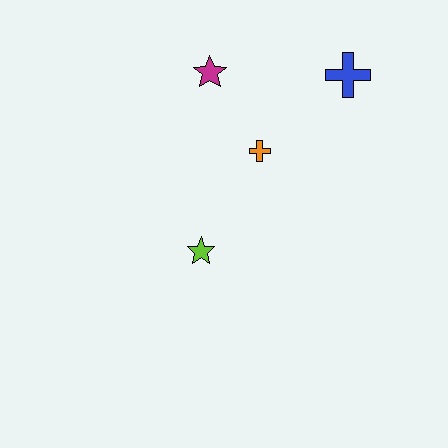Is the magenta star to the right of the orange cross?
No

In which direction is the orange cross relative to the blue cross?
The orange cross is to the left of the blue cross.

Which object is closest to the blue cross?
The orange cross is closest to the blue cross.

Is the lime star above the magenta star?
No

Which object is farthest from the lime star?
The blue cross is farthest from the lime star.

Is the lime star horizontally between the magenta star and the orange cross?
No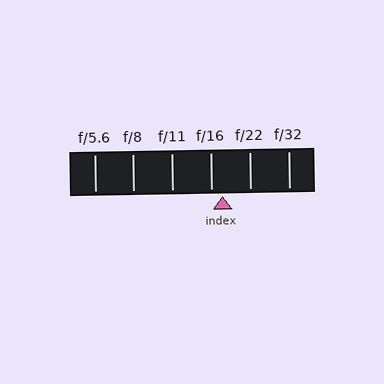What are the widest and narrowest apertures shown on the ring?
The widest aperture shown is f/5.6 and the narrowest is f/32.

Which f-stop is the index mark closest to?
The index mark is closest to f/16.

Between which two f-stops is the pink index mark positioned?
The index mark is between f/16 and f/22.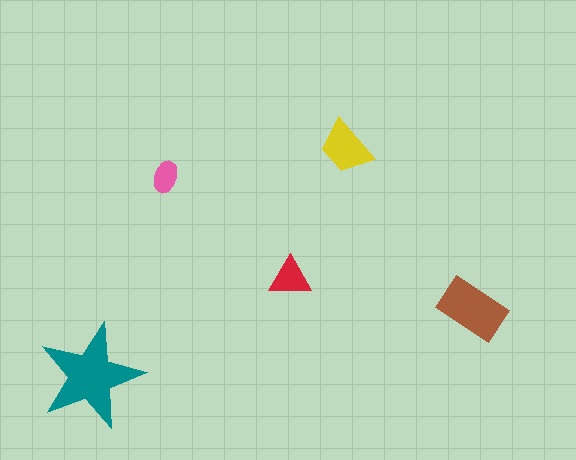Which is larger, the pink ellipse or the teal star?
The teal star.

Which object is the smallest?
The pink ellipse.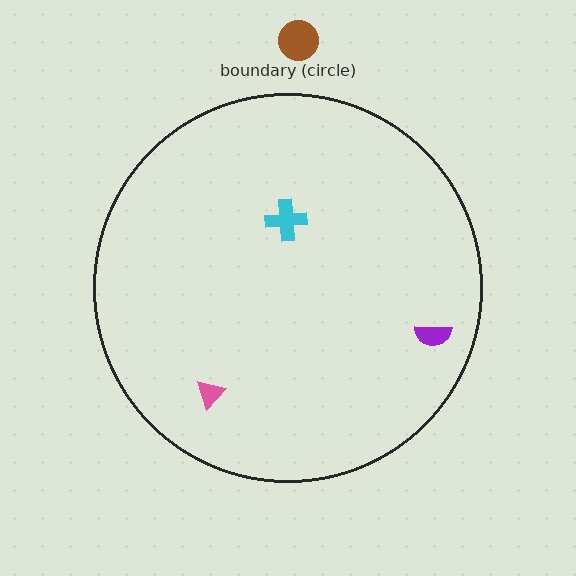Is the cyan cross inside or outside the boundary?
Inside.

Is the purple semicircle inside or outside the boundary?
Inside.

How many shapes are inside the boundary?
3 inside, 1 outside.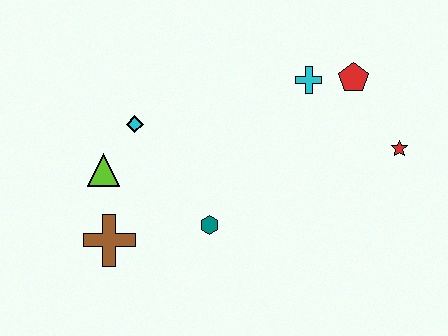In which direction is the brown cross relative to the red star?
The brown cross is to the left of the red star.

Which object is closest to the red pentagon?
The cyan cross is closest to the red pentagon.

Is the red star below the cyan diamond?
Yes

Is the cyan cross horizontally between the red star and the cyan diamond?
Yes